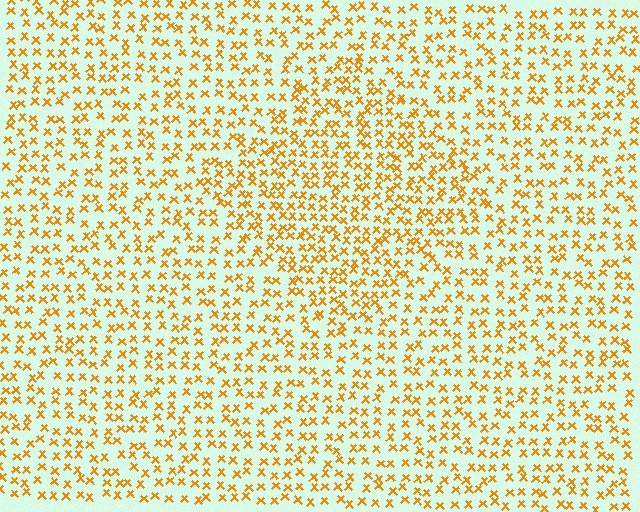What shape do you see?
I see a diamond.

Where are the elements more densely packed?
The elements are more densely packed inside the diamond boundary.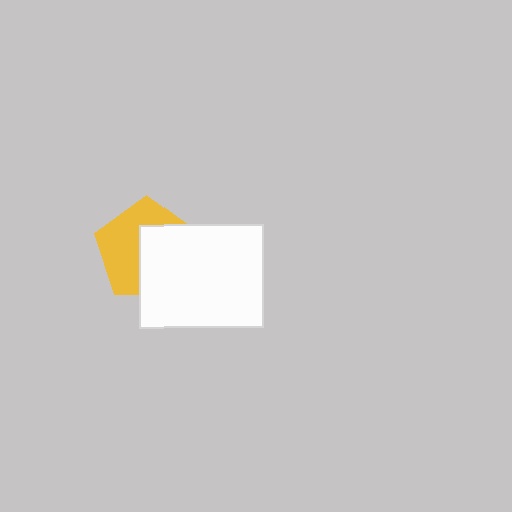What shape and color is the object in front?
The object in front is a white rectangle.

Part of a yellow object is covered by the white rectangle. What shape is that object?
It is a pentagon.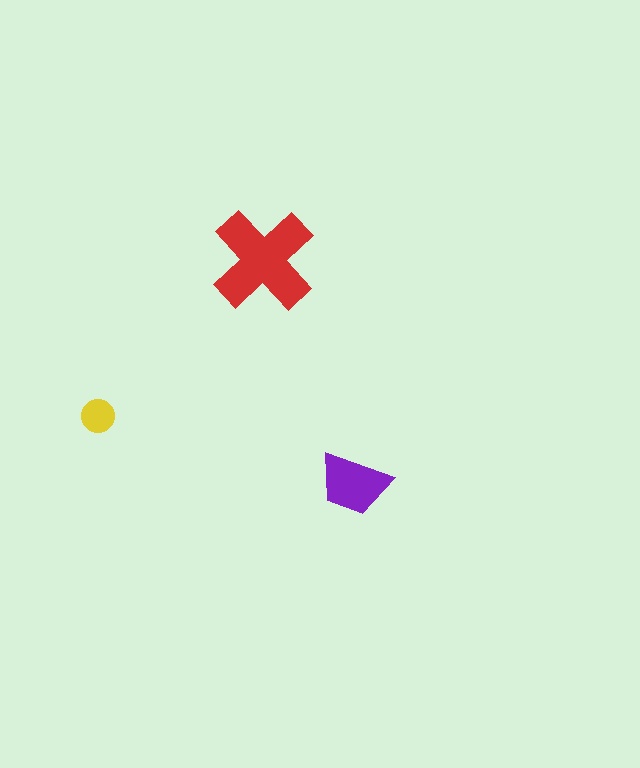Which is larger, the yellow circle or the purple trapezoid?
The purple trapezoid.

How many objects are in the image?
There are 3 objects in the image.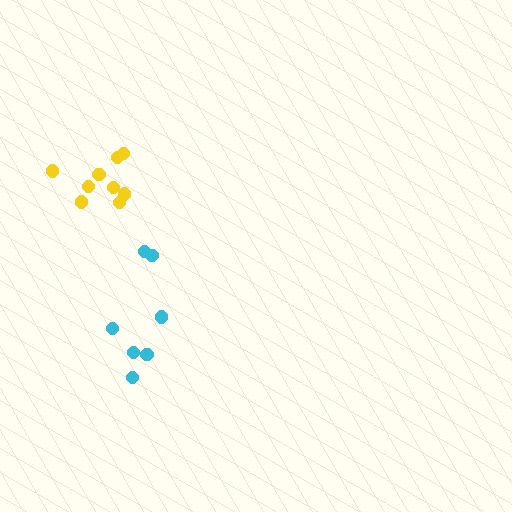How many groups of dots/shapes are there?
There are 2 groups.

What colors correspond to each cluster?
The clusters are colored: cyan, yellow.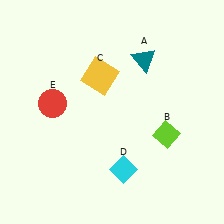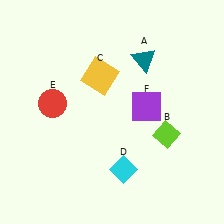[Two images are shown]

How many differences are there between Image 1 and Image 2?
There is 1 difference between the two images.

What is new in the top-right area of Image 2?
A purple square (F) was added in the top-right area of Image 2.